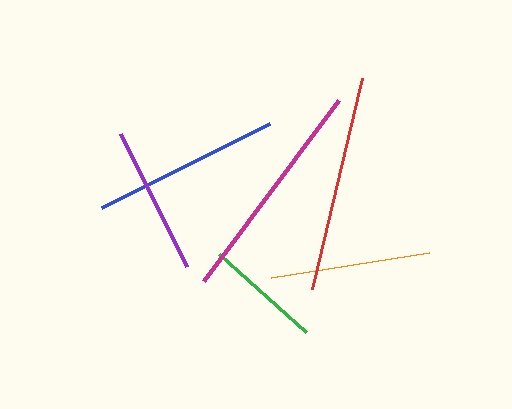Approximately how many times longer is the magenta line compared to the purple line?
The magenta line is approximately 1.5 times the length of the purple line.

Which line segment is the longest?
The magenta line is the longest at approximately 226 pixels.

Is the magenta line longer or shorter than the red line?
The magenta line is longer than the red line.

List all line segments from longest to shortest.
From longest to shortest: magenta, red, blue, orange, purple, green.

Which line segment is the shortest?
The green line is the shortest at approximately 117 pixels.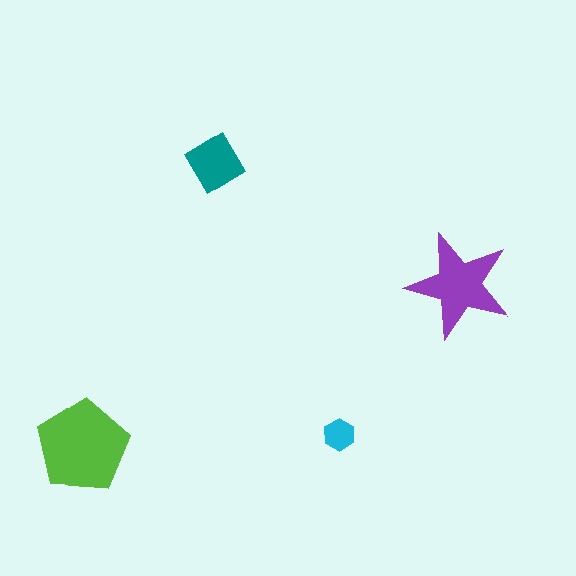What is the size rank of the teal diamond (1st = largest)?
3rd.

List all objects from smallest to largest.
The cyan hexagon, the teal diamond, the purple star, the lime pentagon.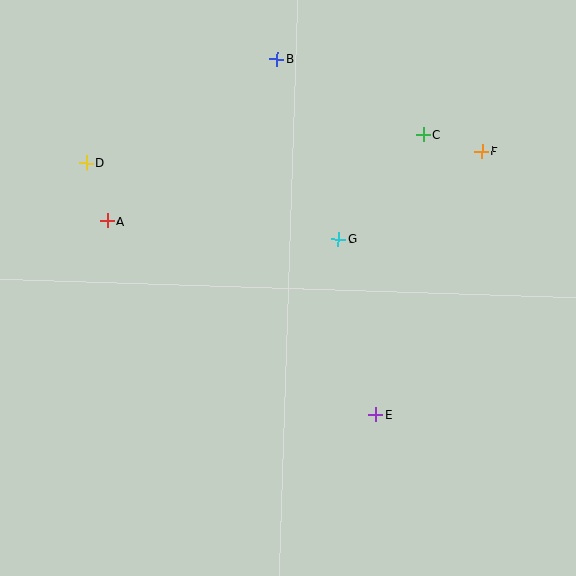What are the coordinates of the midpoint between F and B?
The midpoint between F and B is at (380, 105).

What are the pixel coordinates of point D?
Point D is at (86, 163).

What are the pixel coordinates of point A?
Point A is at (107, 221).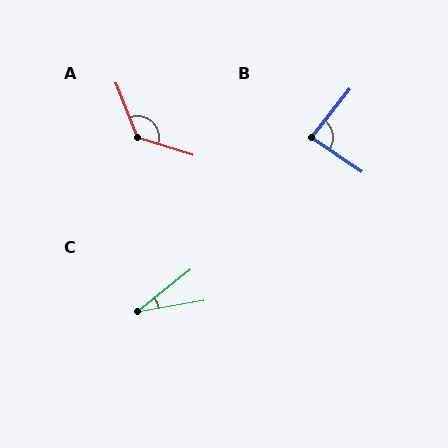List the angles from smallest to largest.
C (28°), B (86°), A (129°).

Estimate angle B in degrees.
Approximately 86 degrees.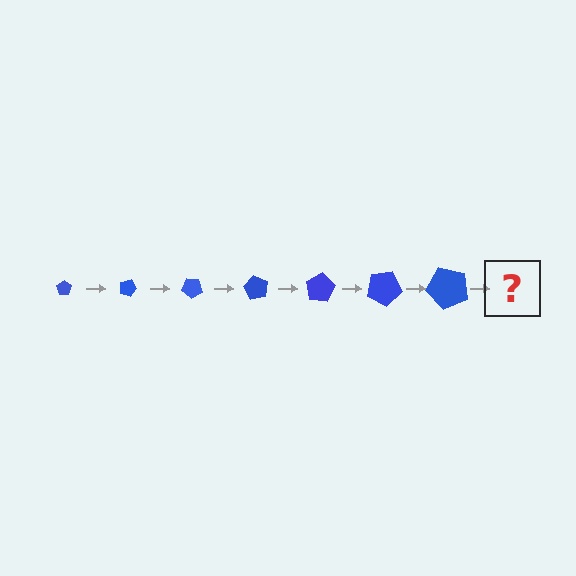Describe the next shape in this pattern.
It should be a pentagon, larger than the previous one and rotated 140 degrees from the start.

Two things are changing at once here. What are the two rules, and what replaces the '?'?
The two rules are that the pentagon grows larger each step and it rotates 20 degrees each step. The '?' should be a pentagon, larger than the previous one and rotated 140 degrees from the start.